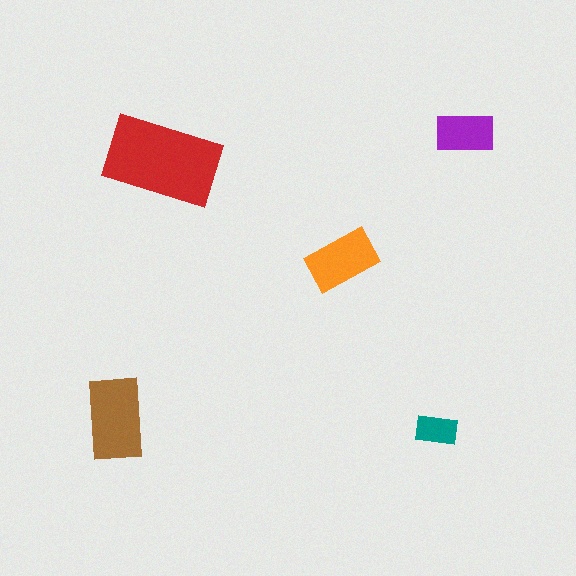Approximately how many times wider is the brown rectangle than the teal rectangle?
About 2 times wider.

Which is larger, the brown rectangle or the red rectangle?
The red one.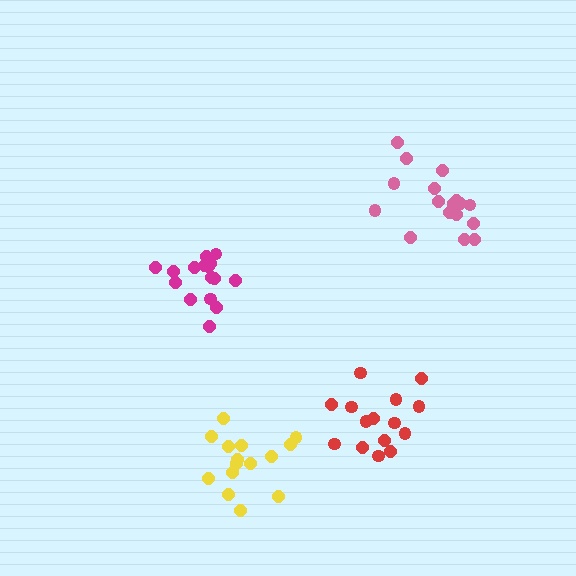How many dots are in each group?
Group 1: 17 dots, Group 2: 17 dots, Group 3: 15 dots, Group 4: 15 dots (64 total).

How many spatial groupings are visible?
There are 4 spatial groupings.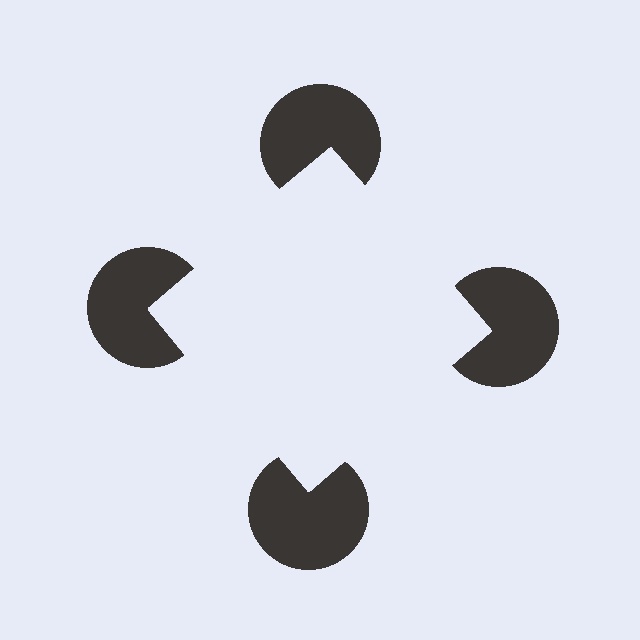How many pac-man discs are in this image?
There are 4 — one at each vertex of the illusory square.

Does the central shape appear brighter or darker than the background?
It typically appears slightly brighter than the background, even though no actual brightness change is drawn.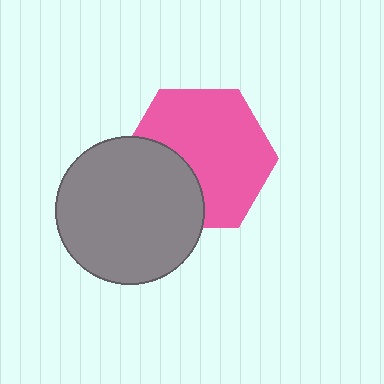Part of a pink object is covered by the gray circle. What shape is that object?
It is a hexagon.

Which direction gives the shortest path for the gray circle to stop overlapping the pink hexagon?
Moving toward the lower-left gives the shortest separation.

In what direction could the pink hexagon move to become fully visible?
The pink hexagon could move toward the upper-right. That would shift it out from behind the gray circle entirely.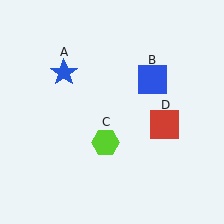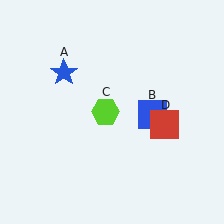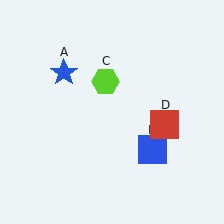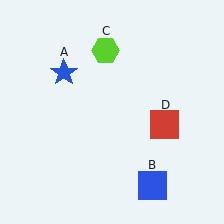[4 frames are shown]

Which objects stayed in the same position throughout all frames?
Blue star (object A) and red square (object D) remained stationary.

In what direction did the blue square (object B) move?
The blue square (object B) moved down.